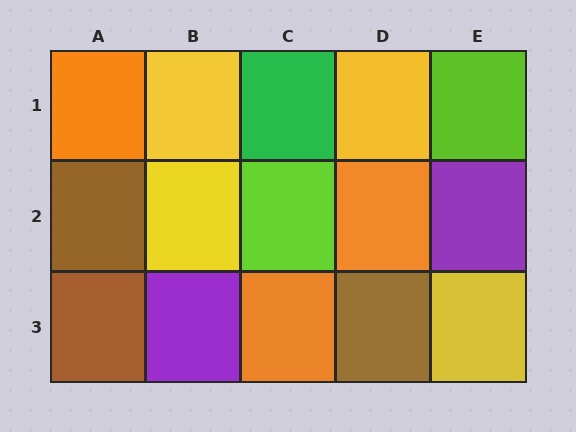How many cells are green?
1 cell is green.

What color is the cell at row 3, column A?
Brown.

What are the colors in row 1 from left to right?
Orange, yellow, green, yellow, lime.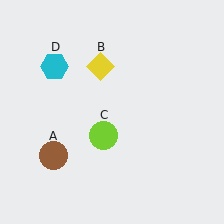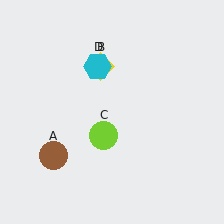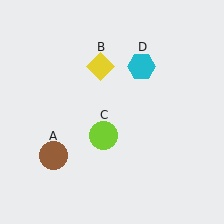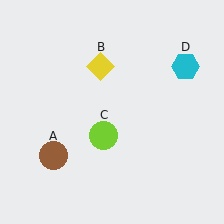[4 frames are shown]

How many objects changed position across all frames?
1 object changed position: cyan hexagon (object D).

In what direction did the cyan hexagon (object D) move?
The cyan hexagon (object D) moved right.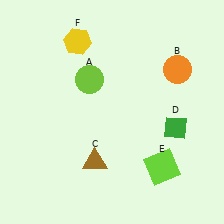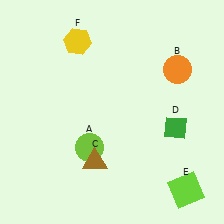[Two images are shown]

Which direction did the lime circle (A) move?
The lime circle (A) moved down.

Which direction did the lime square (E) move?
The lime square (E) moved right.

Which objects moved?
The objects that moved are: the lime circle (A), the lime square (E).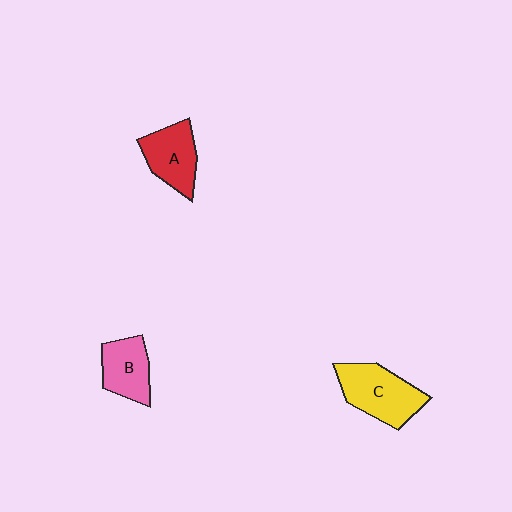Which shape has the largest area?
Shape C (yellow).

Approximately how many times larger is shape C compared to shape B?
Approximately 1.4 times.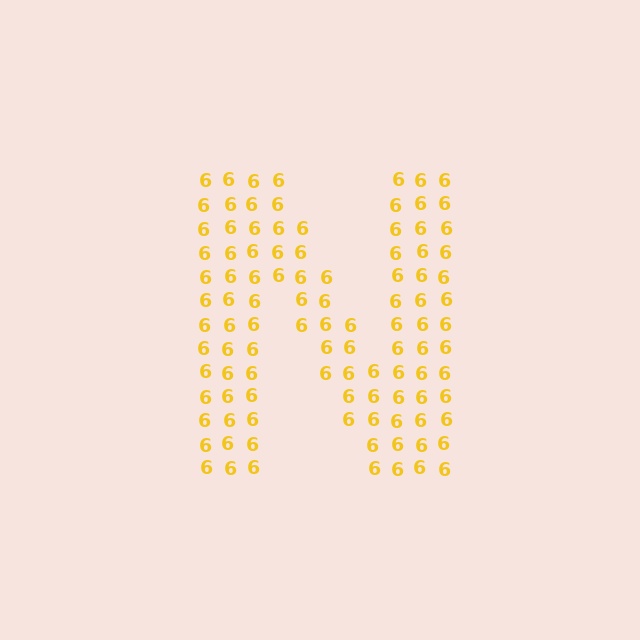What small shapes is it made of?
It is made of small digit 6's.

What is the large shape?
The large shape is the letter N.